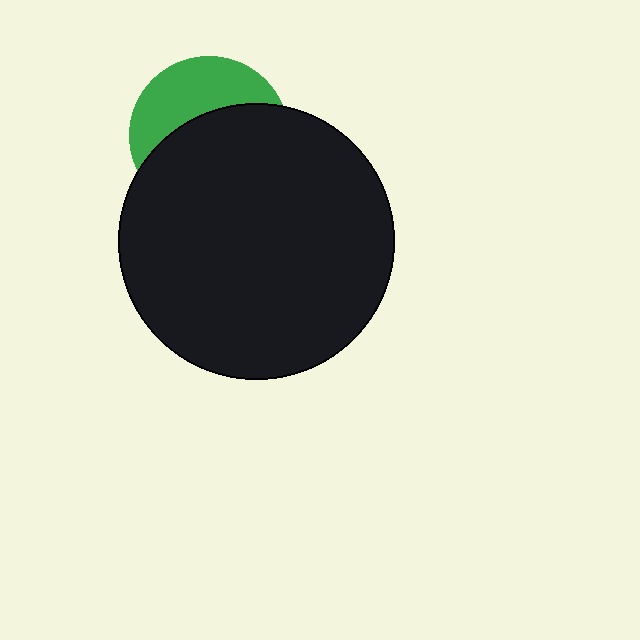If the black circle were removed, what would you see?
You would see the complete green circle.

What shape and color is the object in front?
The object in front is a black circle.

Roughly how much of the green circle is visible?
A small part of it is visible (roughly 39%).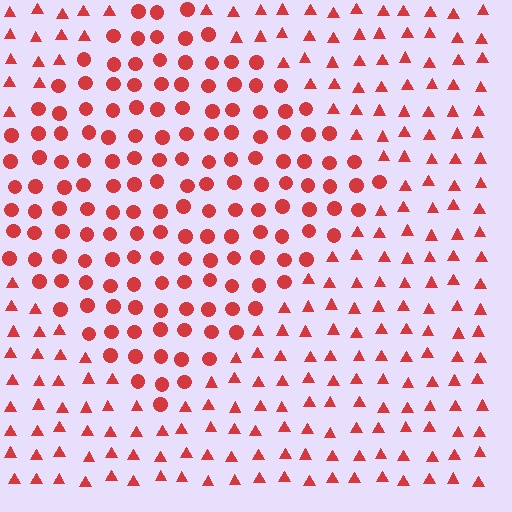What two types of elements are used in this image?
The image uses circles inside the diamond region and triangles outside it.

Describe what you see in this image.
The image is filled with small red elements arranged in a uniform grid. A diamond-shaped region contains circles, while the surrounding area contains triangles. The boundary is defined purely by the change in element shape.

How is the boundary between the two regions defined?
The boundary is defined by a change in element shape: circles inside vs. triangles outside. All elements share the same color and spacing.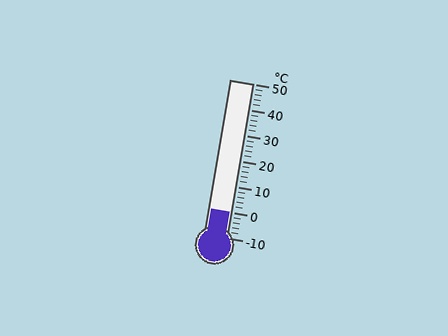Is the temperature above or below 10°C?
The temperature is below 10°C.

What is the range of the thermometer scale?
The thermometer scale ranges from -10°C to 50°C.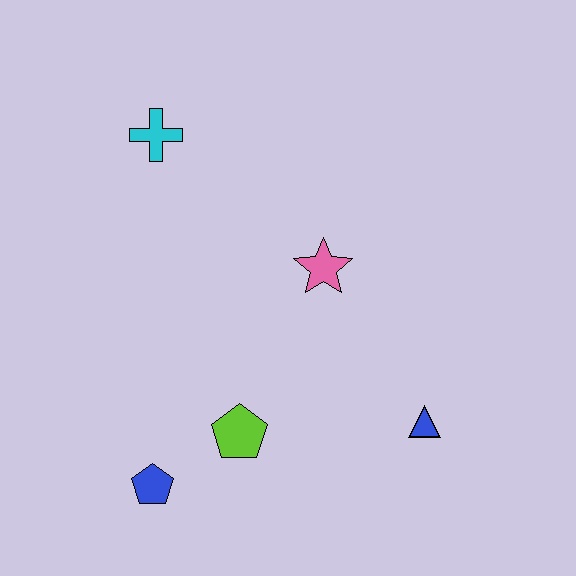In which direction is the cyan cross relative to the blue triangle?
The cyan cross is above the blue triangle.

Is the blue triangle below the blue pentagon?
No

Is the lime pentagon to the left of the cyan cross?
No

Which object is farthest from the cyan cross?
The blue triangle is farthest from the cyan cross.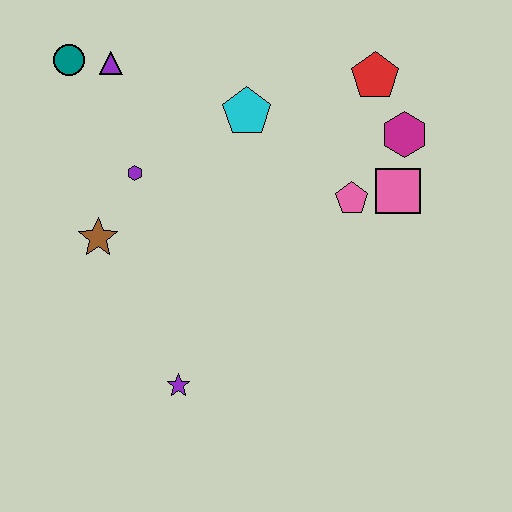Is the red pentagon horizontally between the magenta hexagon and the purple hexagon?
Yes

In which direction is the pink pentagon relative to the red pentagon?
The pink pentagon is below the red pentagon.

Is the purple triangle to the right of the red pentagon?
No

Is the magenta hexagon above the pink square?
Yes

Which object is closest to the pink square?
The pink pentagon is closest to the pink square.